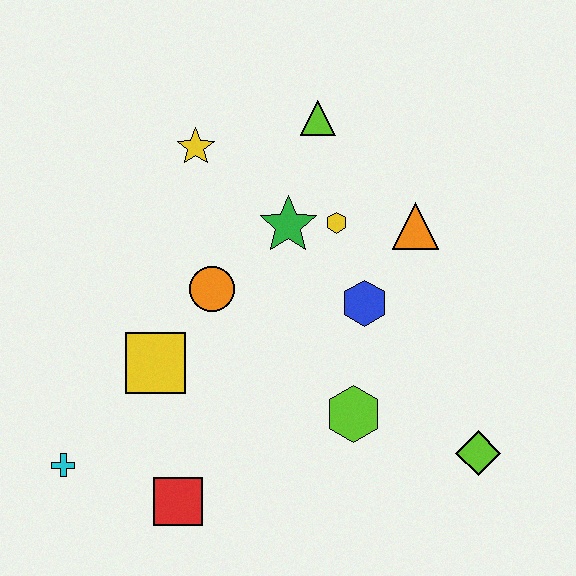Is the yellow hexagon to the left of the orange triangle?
Yes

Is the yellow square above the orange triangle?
No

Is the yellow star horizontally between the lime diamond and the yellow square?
Yes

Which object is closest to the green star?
The yellow hexagon is closest to the green star.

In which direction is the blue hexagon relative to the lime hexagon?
The blue hexagon is above the lime hexagon.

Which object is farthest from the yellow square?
The lime diamond is farthest from the yellow square.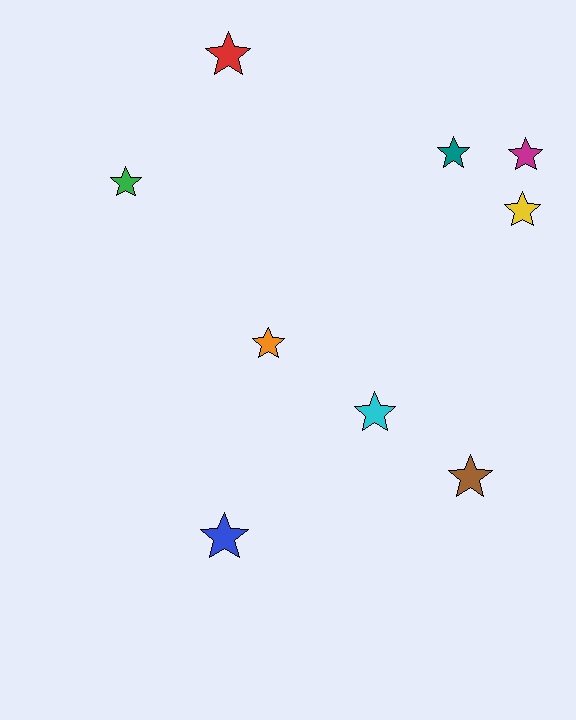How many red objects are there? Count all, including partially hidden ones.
There is 1 red object.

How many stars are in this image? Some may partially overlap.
There are 9 stars.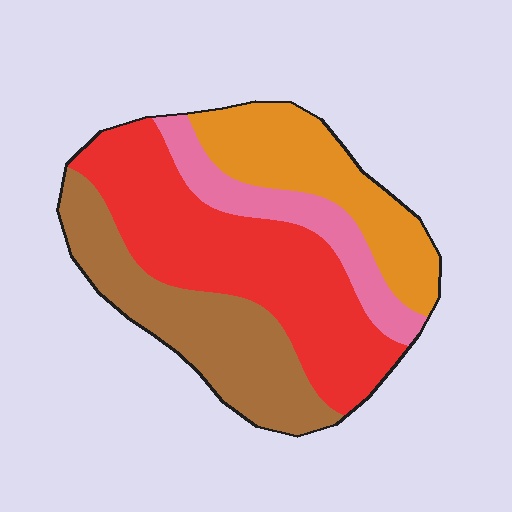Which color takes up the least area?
Pink, at roughly 15%.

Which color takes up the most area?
Red, at roughly 40%.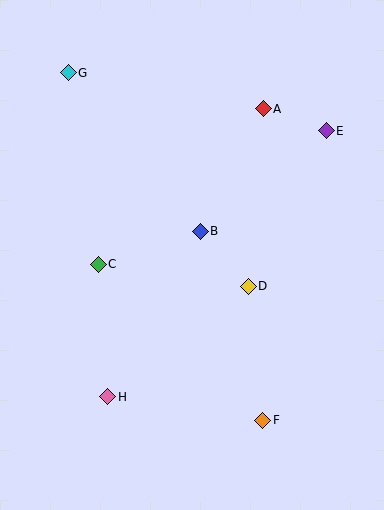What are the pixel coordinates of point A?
Point A is at (263, 109).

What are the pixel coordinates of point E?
Point E is at (326, 131).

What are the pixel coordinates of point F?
Point F is at (263, 420).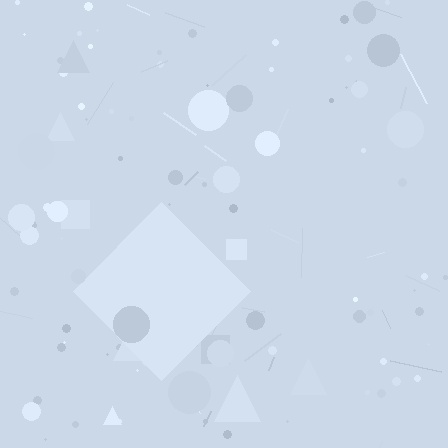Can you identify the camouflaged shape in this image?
The camouflaged shape is a diamond.